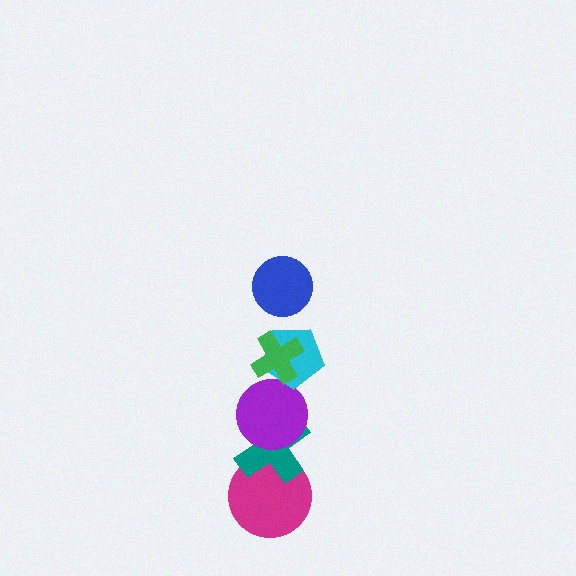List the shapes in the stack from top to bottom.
From top to bottom: the blue circle, the green cross, the cyan pentagon, the purple circle, the teal cross, the magenta circle.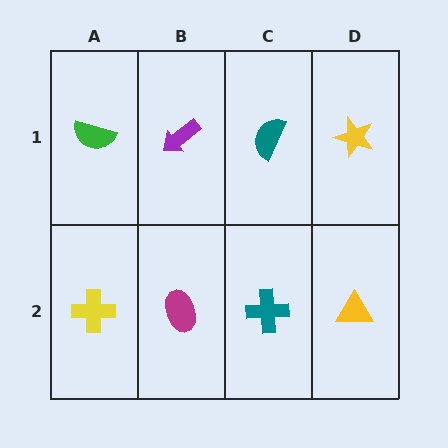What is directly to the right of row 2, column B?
A teal cross.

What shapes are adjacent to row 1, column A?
A yellow cross (row 2, column A), a purple arrow (row 1, column B).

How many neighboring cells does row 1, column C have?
3.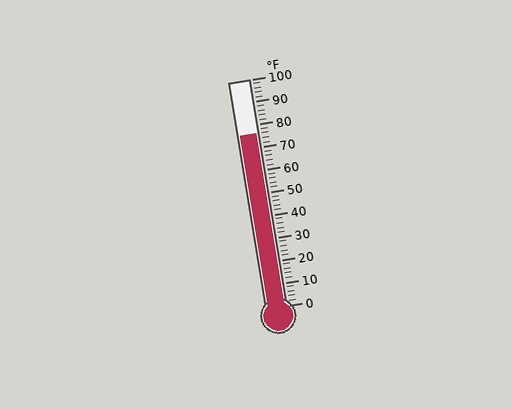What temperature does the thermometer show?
The thermometer shows approximately 76°F.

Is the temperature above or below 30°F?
The temperature is above 30°F.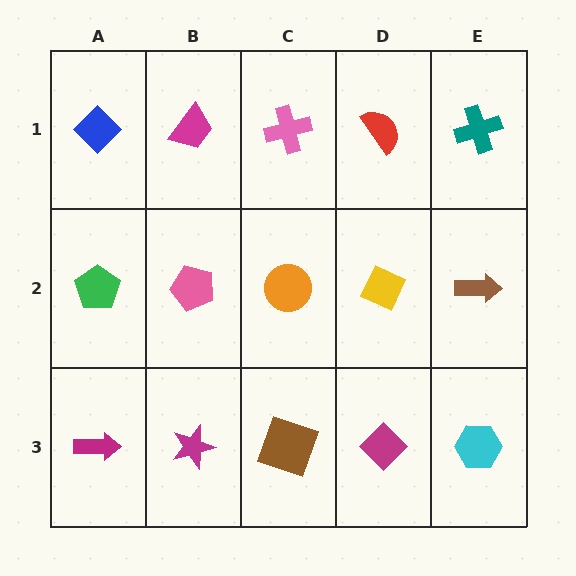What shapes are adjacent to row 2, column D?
A red semicircle (row 1, column D), a magenta diamond (row 3, column D), an orange circle (row 2, column C), a brown arrow (row 2, column E).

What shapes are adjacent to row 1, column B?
A pink pentagon (row 2, column B), a blue diamond (row 1, column A), a pink cross (row 1, column C).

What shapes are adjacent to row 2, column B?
A magenta trapezoid (row 1, column B), a magenta star (row 3, column B), a green pentagon (row 2, column A), an orange circle (row 2, column C).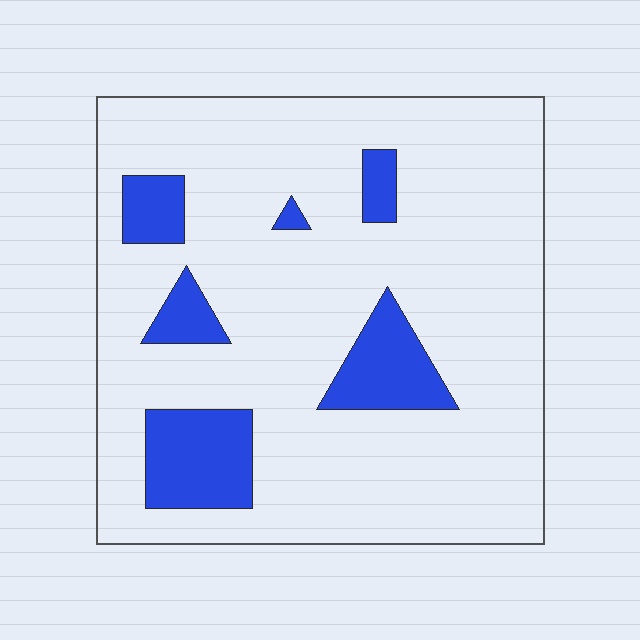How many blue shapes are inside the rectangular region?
6.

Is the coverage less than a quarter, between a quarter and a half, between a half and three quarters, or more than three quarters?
Less than a quarter.